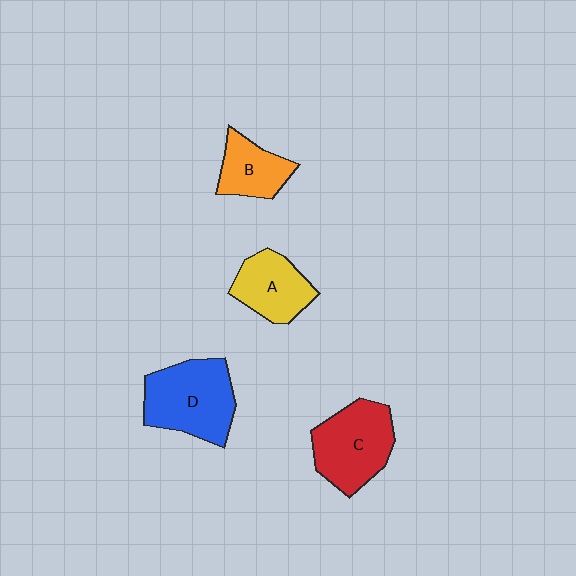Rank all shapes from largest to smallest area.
From largest to smallest: D (blue), C (red), A (yellow), B (orange).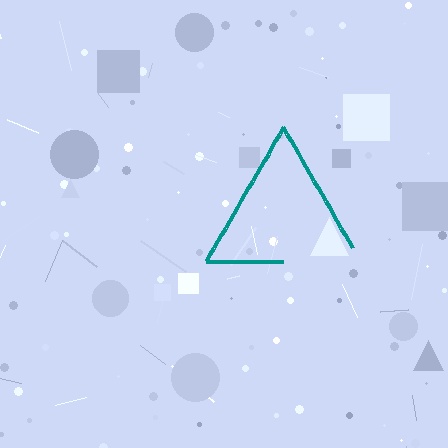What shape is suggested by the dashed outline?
The dashed outline suggests a triangle.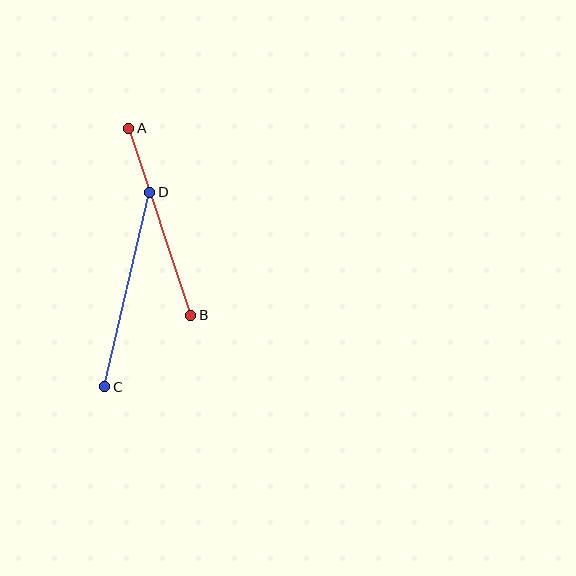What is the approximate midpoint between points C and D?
The midpoint is at approximately (127, 289) pixels.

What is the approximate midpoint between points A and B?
The midpoint is at approximately (160, 222) pixels.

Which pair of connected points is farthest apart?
Points C and D are farthest apart.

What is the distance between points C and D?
The distance is approximately 200 pixels.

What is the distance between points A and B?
The distance is approximately 197 pixels.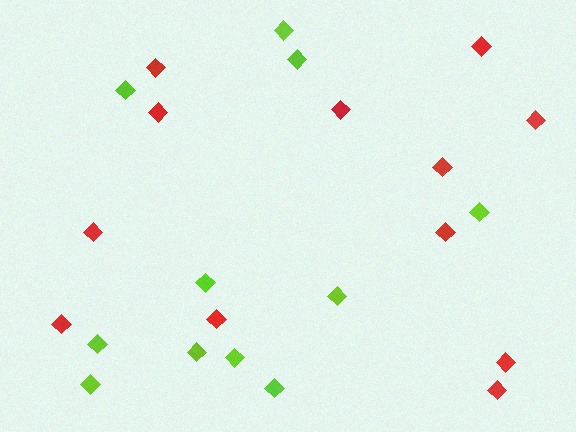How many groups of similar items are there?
There are 2 groups: one group of red diamonds (12) and one group of lime diamonds (11).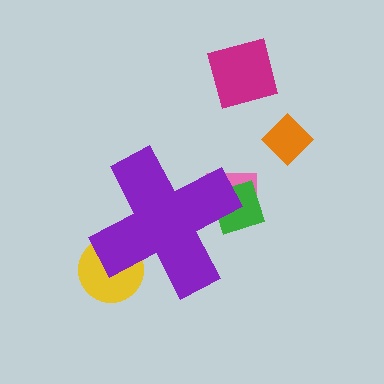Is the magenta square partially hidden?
No, the magenta square is fully visible.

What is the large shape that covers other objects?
A purple cross.